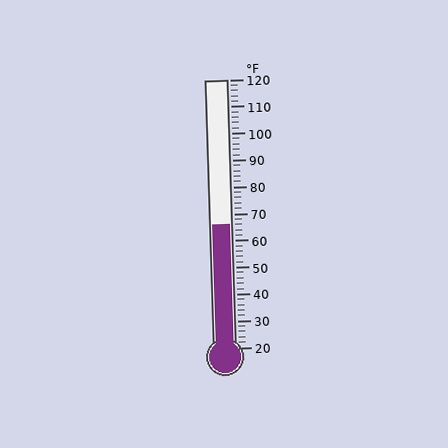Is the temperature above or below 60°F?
The temperature is above 60°F.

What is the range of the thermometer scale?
The thermometer scale ranges from 20°F to 120°F.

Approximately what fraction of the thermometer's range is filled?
The thermometer is filled to approximately 45% of its range.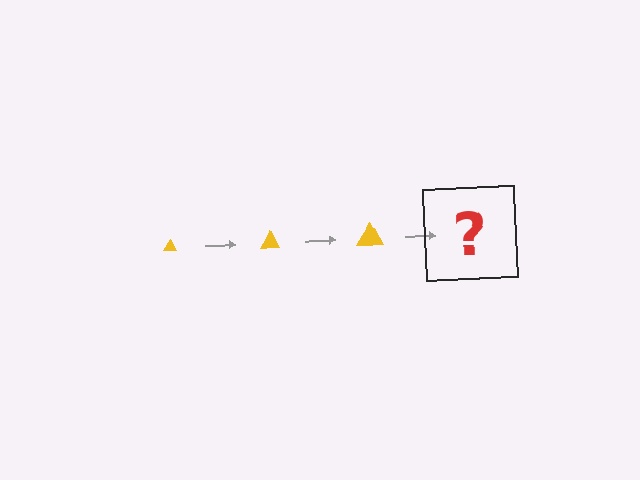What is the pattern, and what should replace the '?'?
The pattern is that the triangle gets progressively larger each step. The '?' should be a yellow triangle, larger than the previous one.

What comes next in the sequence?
The next element should be a yellow triangle, larger than the previous one.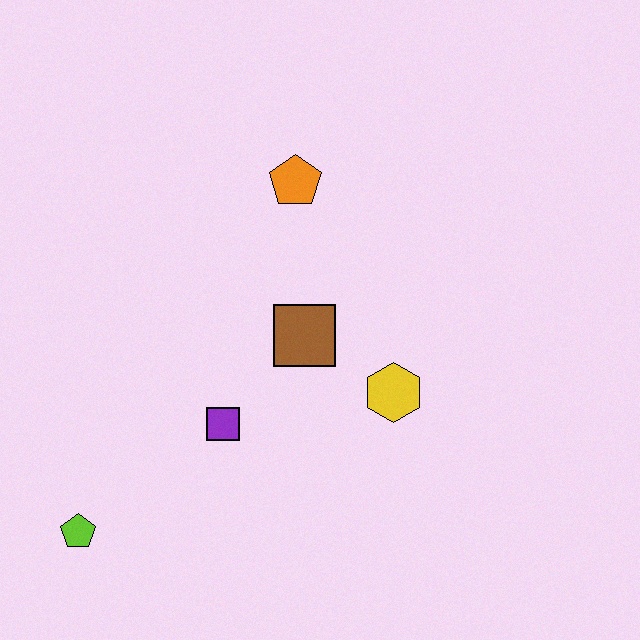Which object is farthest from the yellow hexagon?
The lime pentagon is farthest from the yellow hexagon.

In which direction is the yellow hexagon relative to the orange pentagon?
The yellow hexagon is below the orange pentagon.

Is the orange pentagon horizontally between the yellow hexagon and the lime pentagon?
Yes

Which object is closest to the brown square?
The yellow hexagon is closest to the brown square.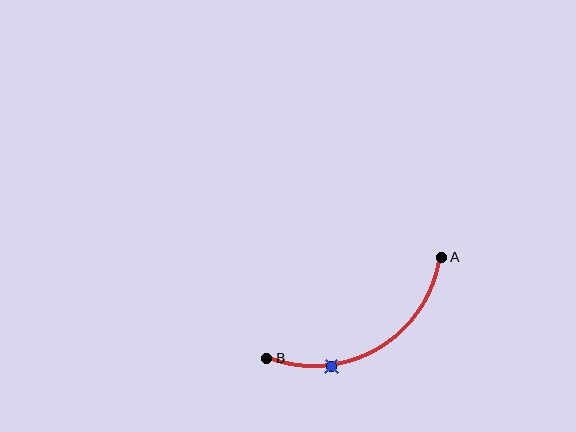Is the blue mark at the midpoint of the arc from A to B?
No. The blue mark lies on the arc but is closer to endpoint B. The arc midpoint would be at the point on the curve equidistant along the arc from both A and B.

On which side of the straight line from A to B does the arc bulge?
The arc bulges below the straight line connecting A and B.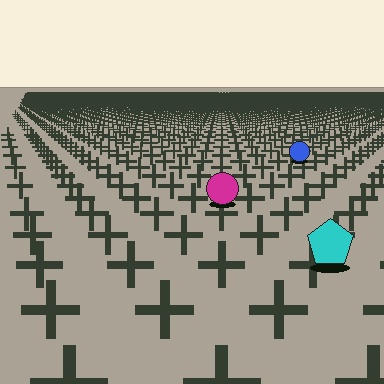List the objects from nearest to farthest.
From nearest to farthest: the cyan pentagon, the magenta circle, the blue circle.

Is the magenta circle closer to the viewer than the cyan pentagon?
No. The cyan pentagon is closer — you can tell from the texture gradient: the ground texture is coarser near it.